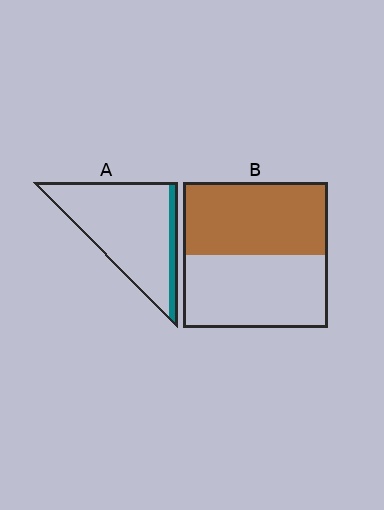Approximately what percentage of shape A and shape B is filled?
A is approximately 10% and B is approximately 50%.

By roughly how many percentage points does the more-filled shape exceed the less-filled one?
By roughly 40 percentage points (B over A).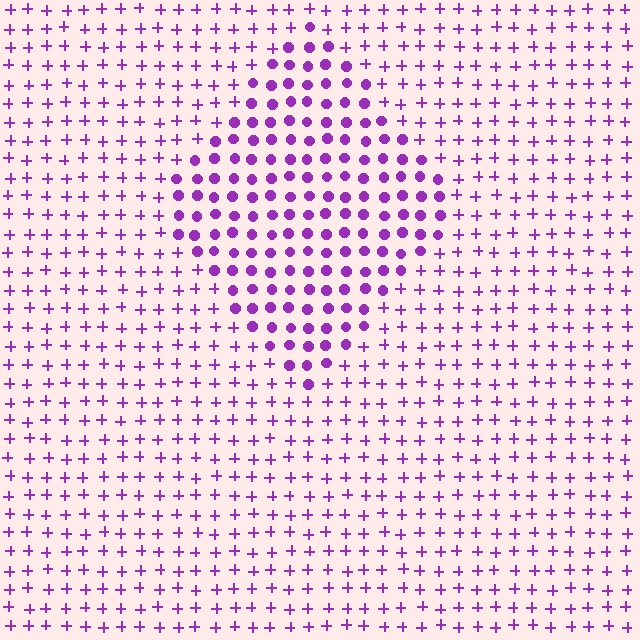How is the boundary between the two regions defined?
The boundary is defined by a change in element shape: circles inside vs. plus signs outside. All elements share the same color and spacing.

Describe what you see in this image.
The image is filled with small purple elements arranged in a uniform grid. A diamond-shaped region contains circles, while the surrounding area contains plus signs. The boundary is defined purely by the change in element shape.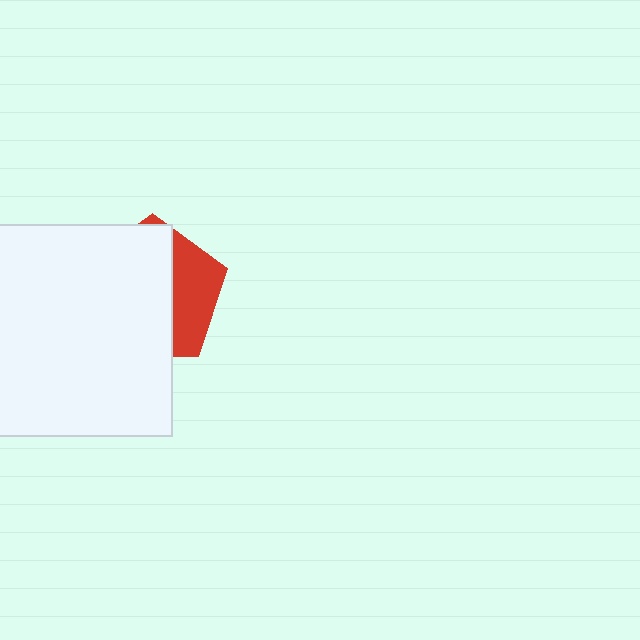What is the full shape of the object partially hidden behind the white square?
The partially hidden object is a red pentagon.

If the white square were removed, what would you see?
You would see the complete red pentagon.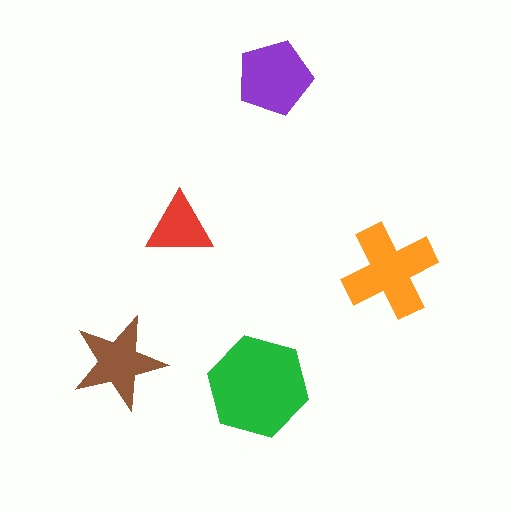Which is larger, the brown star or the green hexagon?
The green hexagon.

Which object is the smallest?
The red triangle.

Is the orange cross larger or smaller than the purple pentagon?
Larger.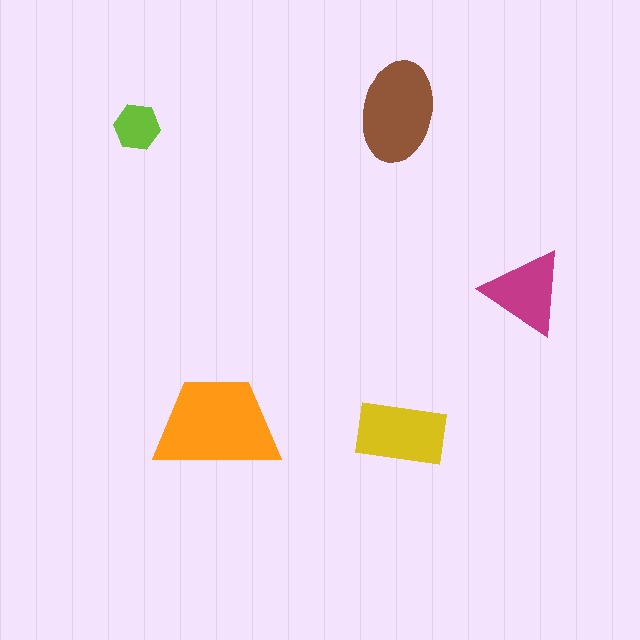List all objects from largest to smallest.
The orange trapezoid, the brown ellipse, the yellow rectangle, the magenta triangle, the lime hexagon.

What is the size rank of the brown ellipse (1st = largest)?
2nd.